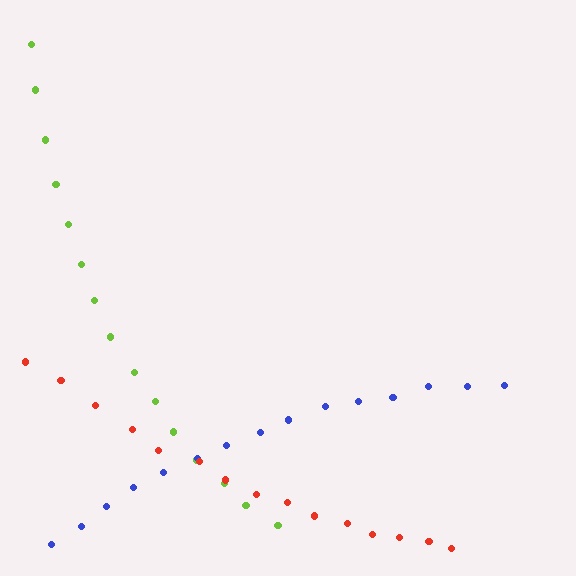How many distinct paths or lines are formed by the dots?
There are 3 distinct paths.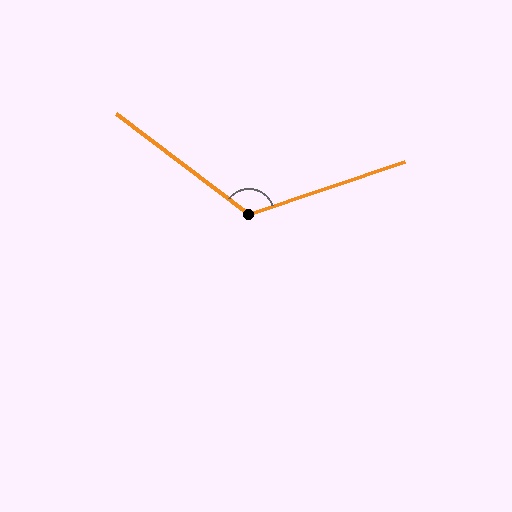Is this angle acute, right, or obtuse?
It is obtuse.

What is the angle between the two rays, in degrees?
Approximately 124 degrees.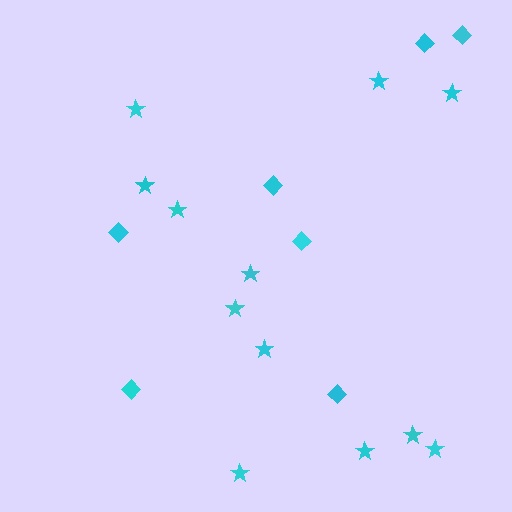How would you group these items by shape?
There are 2 groups: one group of stars (12) and one group of diamonds (7).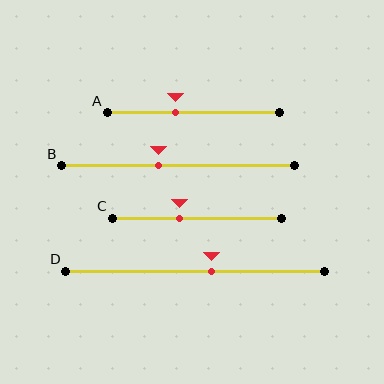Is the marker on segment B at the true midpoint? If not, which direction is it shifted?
No, the marker on segment B is shifted to the left by about 8% of the segment length.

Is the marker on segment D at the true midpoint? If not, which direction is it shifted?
No, the marker on segment D is shifted to the right by about 7% of the segment length.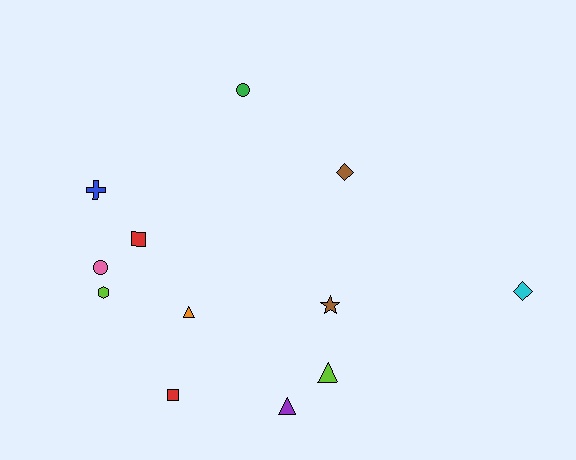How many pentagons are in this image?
There are no pentagons.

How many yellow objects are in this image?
There are no yellow objects.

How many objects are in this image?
There are 12 objects.